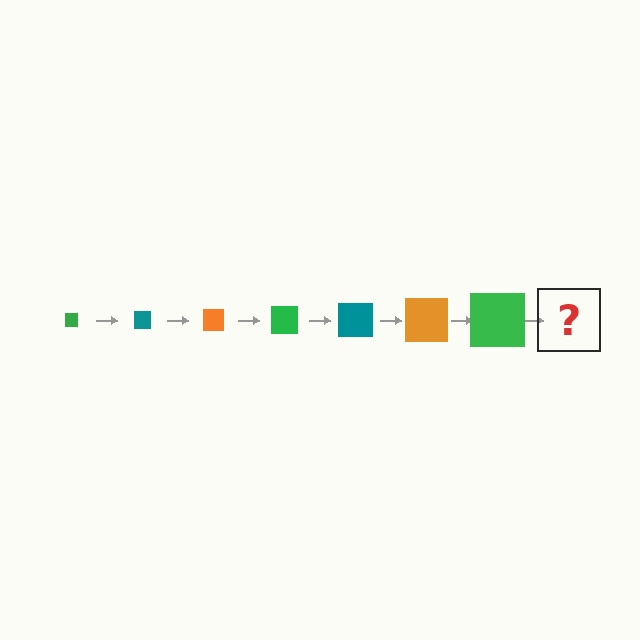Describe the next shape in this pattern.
It should be a teal square, larger than the previous one.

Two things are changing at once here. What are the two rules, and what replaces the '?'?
The two rules are that the square grows larger each step and the color cycles through green, teal, and orange. The '?' should be a teal square, larger than the previous one.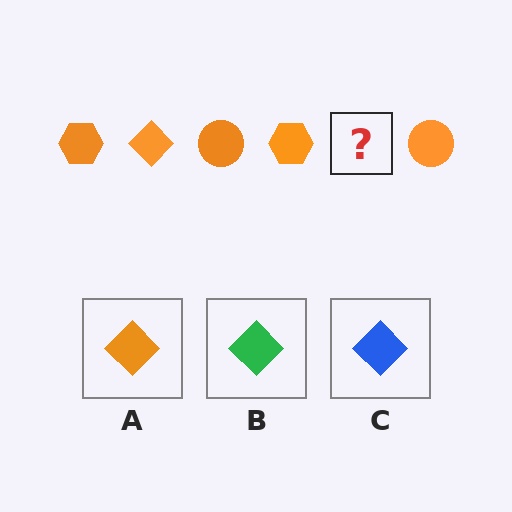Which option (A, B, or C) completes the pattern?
A.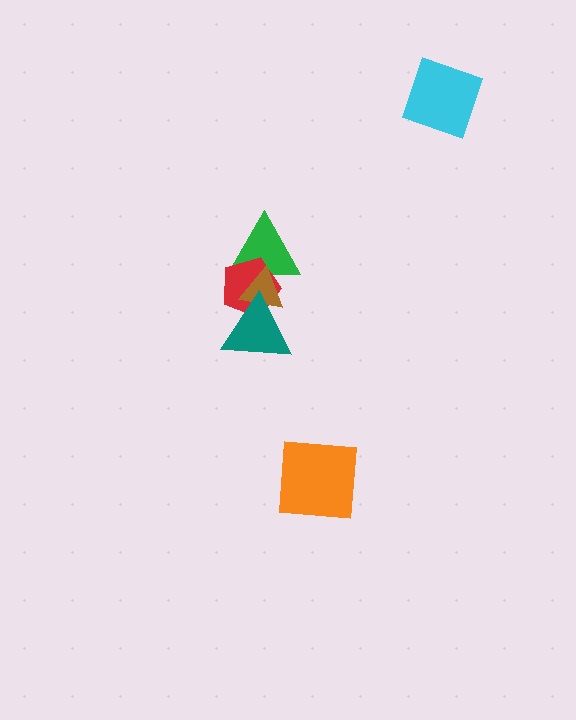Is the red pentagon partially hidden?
Yes, it is partially covered by another shape.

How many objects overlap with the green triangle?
2 objects overlap with the green triangle.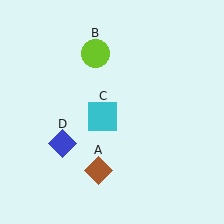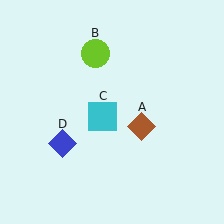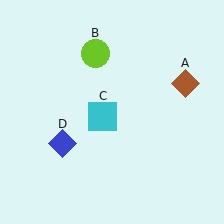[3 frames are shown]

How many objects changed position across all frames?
1 object changed position: brown diamond (object A).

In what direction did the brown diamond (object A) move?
The brown diamond (object A) moved up and to the right.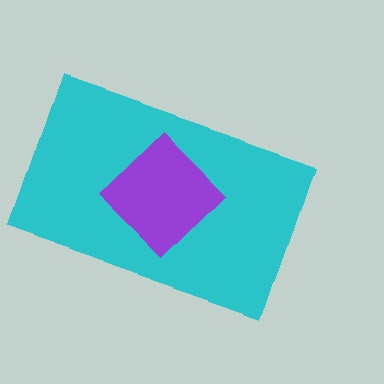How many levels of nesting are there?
2.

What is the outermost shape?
The cyan rectangle.